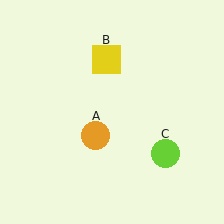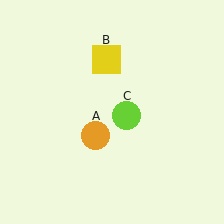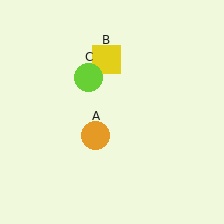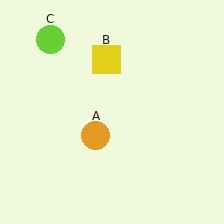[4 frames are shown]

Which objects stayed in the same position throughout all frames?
Orange circle (object A) and yellow square (object B) remained stationary.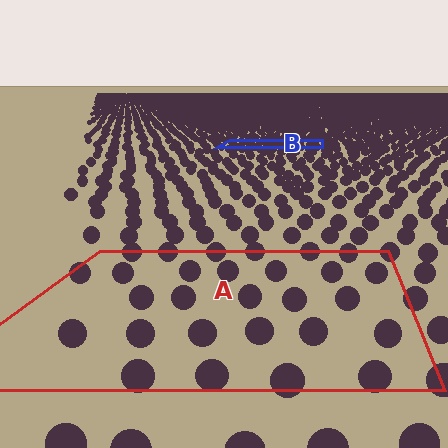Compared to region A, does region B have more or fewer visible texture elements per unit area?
Region B has more texture elements per unit area — they are packed more densely because it is farther away.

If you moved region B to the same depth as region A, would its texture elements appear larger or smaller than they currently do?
They would appear larger. At a closer depth, the same texture elements are projected at a bigger on-screen size.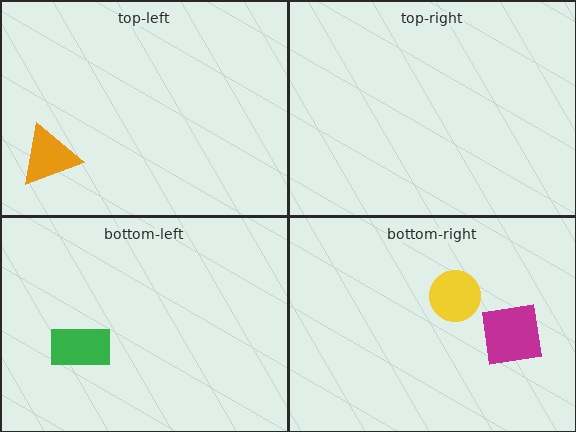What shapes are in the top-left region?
The orange triangle.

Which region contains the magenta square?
The bottom-right region.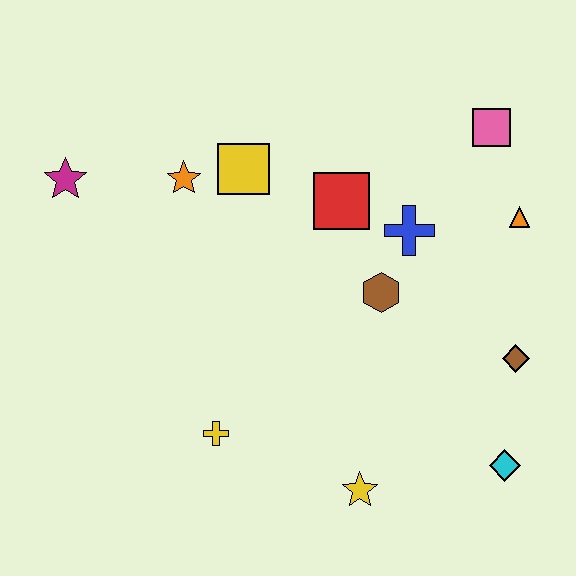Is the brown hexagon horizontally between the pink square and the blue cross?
No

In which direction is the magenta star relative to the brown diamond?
The magenta star is to the left of the brown diamond.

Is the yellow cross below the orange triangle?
Yes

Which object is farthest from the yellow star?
The magenta star is farthest from the yellow star.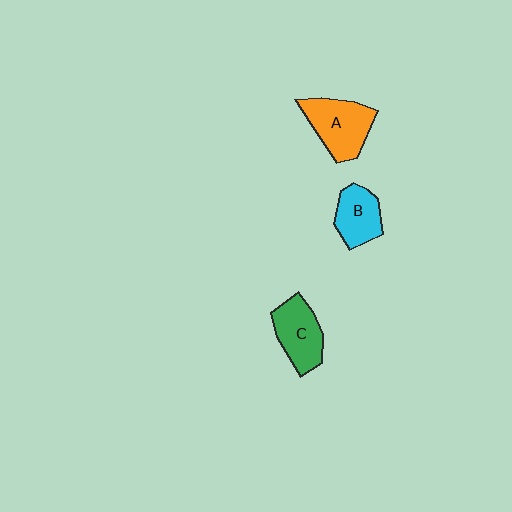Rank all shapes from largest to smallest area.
From largest to smallest: A (orange), C (green), B (cyan).